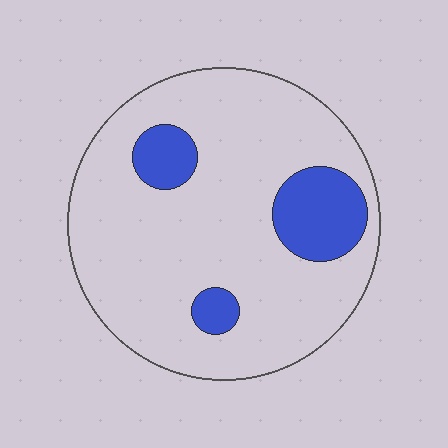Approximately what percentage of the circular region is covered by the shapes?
Approximately 15%.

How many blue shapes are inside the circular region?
3.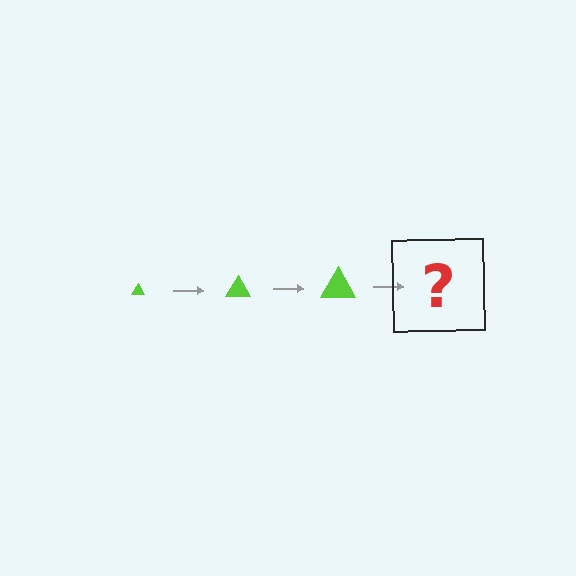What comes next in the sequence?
The next element should be a lime triangle, larger than the previous one.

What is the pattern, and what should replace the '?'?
The pattern is that the triangle gets progressively larger each step. The '?' should be a lime triangle, larger than the previous one.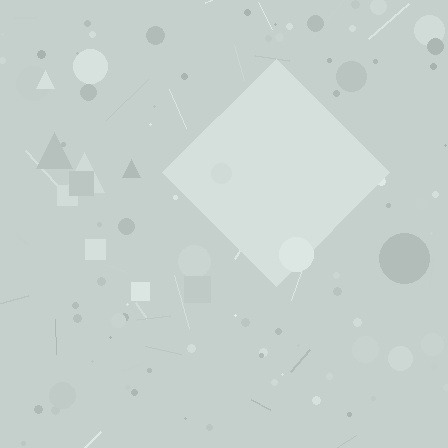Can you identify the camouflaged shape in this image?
The camouflaged shape is a diamond.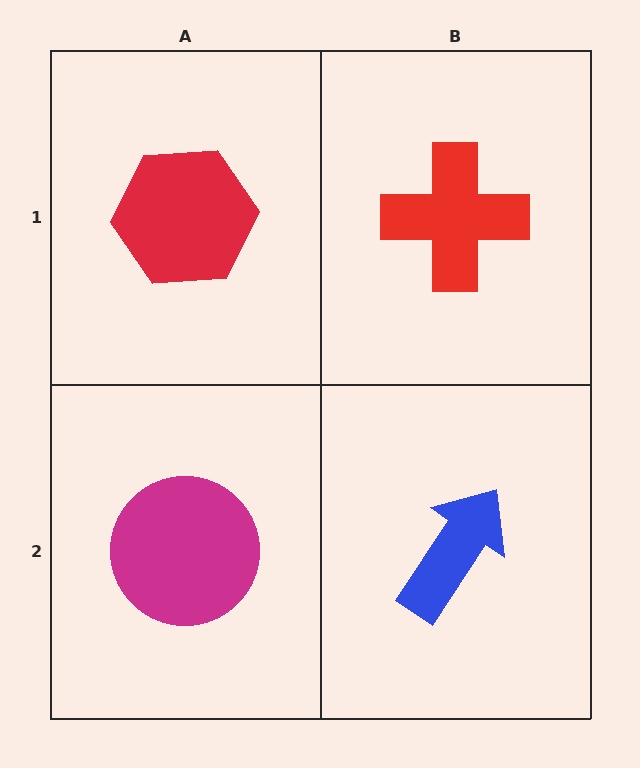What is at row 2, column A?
A magenta circle.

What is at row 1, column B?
A red cross.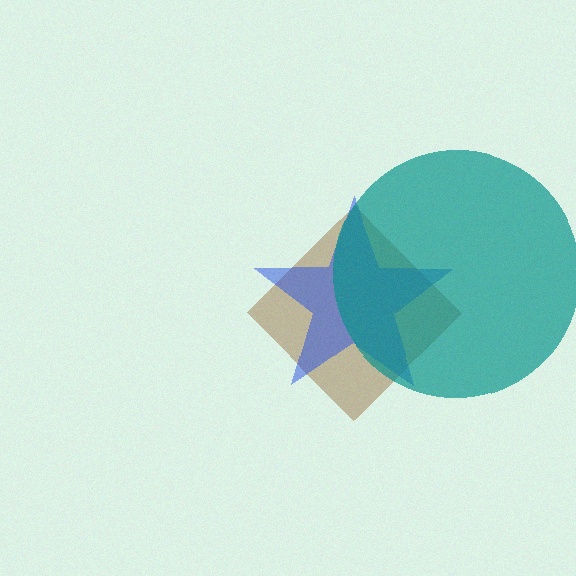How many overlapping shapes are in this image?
There are 3 overlapping shapes in the image.